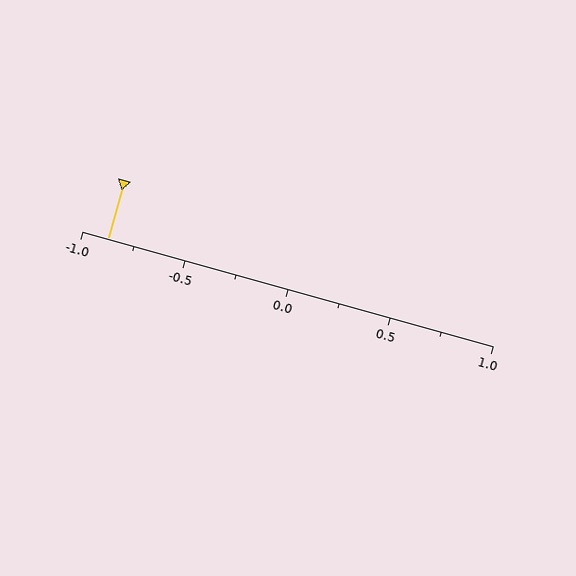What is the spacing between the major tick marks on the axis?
The major ticks are spaced 0.5 apart.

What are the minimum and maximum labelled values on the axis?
The axis runs from -1.0 to 1.0.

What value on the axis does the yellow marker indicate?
The marker indicates approximately -0.88.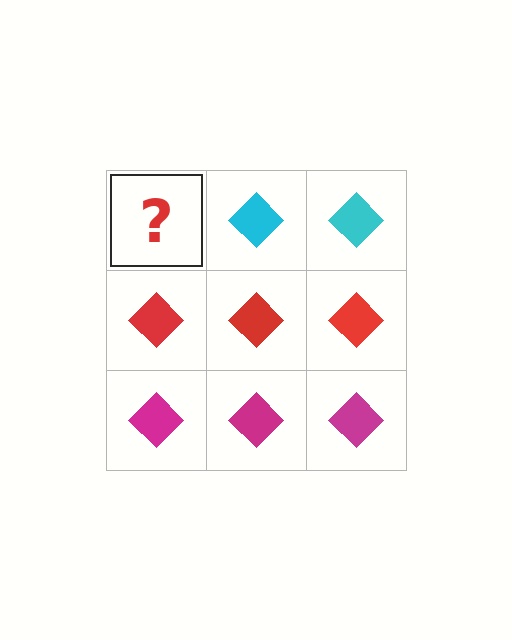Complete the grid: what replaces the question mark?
The question mark should be replaced with a cyan diamond.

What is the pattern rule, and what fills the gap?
The rule is that each row has a consistent color. The gap should be filled with a cyan diamond.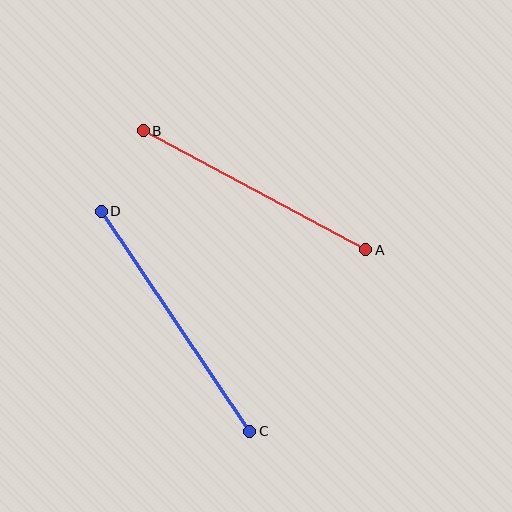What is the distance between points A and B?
The distance is approximately 253 pixels.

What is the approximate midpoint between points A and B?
The midpoint is at approximately (254, 190) pixels.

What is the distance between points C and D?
The distance is approximately 266 pixels.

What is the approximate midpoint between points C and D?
The midpoint is at approximately (175, 321) pixels.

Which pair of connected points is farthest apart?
Points C and D are farthest apart.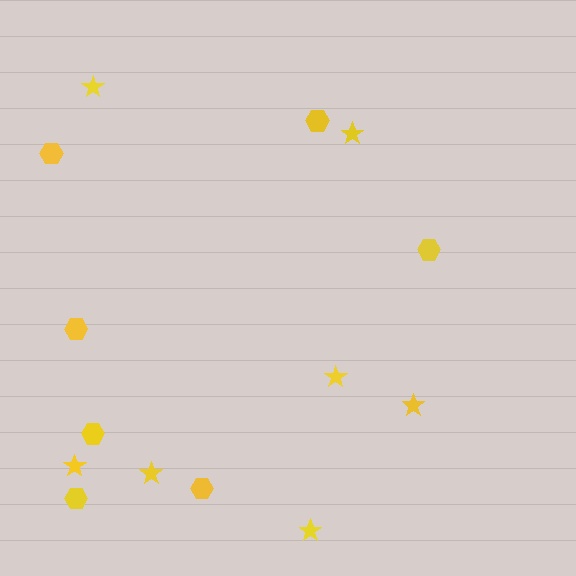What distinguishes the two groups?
There are 2 groups: one group of stars (7) and one group of hexagons (7).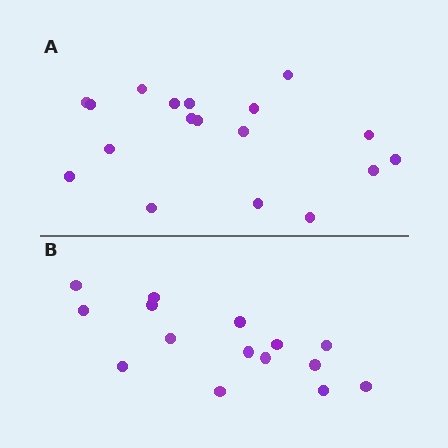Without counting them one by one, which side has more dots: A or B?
Region A (the top region) has more dots.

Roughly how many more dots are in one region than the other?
Region A has just a few more — roughly 2 or 3 more dots than region B.